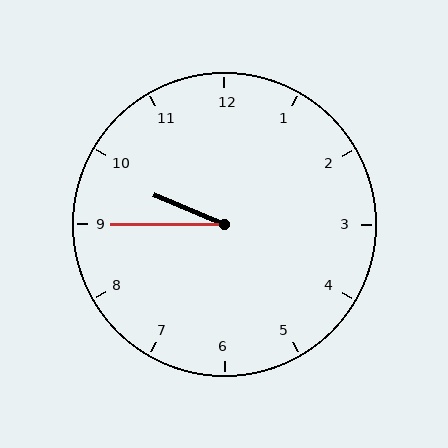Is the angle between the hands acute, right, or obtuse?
It is acute.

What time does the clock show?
9:45.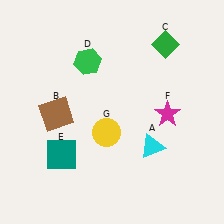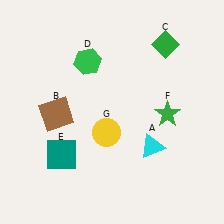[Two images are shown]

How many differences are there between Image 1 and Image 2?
There is 1 difference between the two images.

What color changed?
The star (F) changed from magenta in Image 1 to green in Image 2.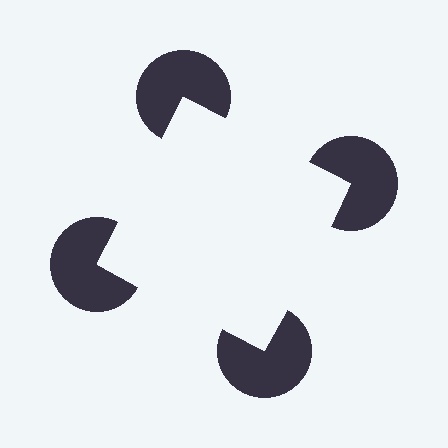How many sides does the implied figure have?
4 sides.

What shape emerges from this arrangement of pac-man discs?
An illusory square — its edges are inferred from the aligned wedge cuts in the pac-man discs, not physically drawn.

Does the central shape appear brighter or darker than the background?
It typically appears slightly brighter than the background, even though no actual brightness change is drawn.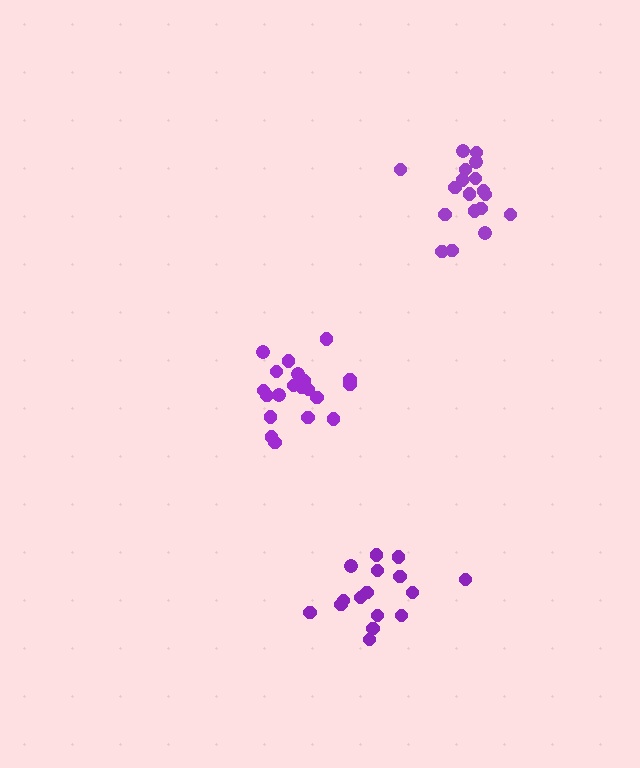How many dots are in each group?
Group 1: 18 dots, Group 2: 16 dots, Group 3: 20 dots (54 total).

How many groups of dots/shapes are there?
There are 3 groups.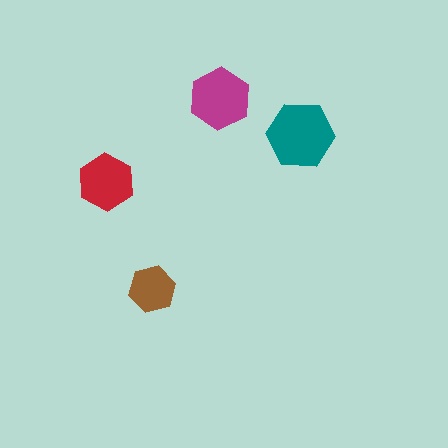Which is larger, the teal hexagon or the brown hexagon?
The teal one.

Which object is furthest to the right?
The teal hexagon is rightmost.